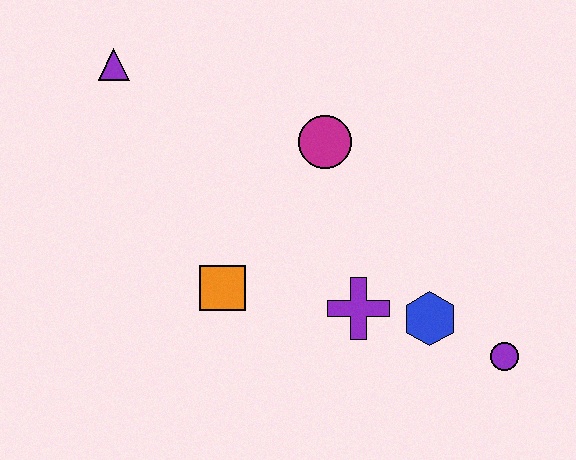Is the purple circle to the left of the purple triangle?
No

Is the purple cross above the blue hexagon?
Yes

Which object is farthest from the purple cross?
The purple triangle is farthest from the purple cross.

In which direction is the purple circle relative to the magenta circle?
The purple circle is below the magenta circle.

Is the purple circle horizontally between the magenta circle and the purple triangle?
No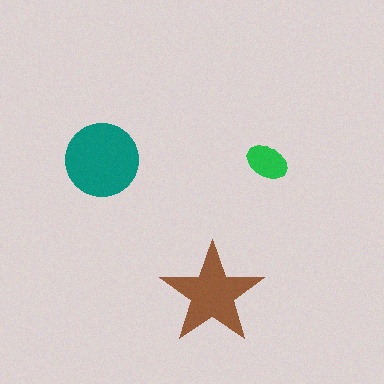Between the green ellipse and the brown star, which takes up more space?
The brown star.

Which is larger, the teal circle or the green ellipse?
The teal circle.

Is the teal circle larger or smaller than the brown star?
Larger.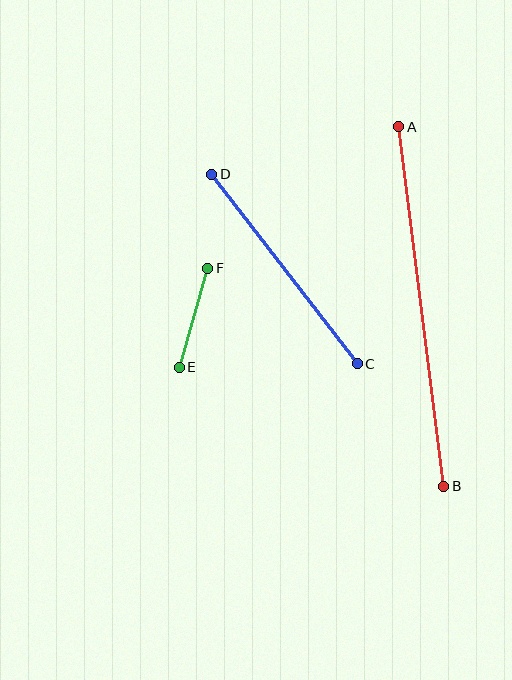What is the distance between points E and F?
The distance is approximately 103 pixels.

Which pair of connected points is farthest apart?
Points A and B are farthest apart.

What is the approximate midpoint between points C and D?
The midpoint is at approximately (285, 269) pixels.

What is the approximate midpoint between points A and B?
The midpoint is at approximately (421, 307) pixels.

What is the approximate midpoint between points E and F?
The midpoint is at approximately (193, 318) pixels.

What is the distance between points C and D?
The distance is approximately 239 pixels.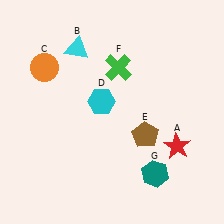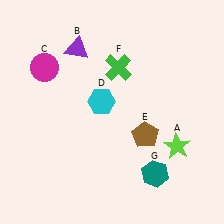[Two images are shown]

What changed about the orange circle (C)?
In Image 1, C is orange. In Image 2, it changed to magenta.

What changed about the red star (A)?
In Image 1, A is red. In Image 2, it changed to lime.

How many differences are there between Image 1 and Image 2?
There are 3 differences between the two images.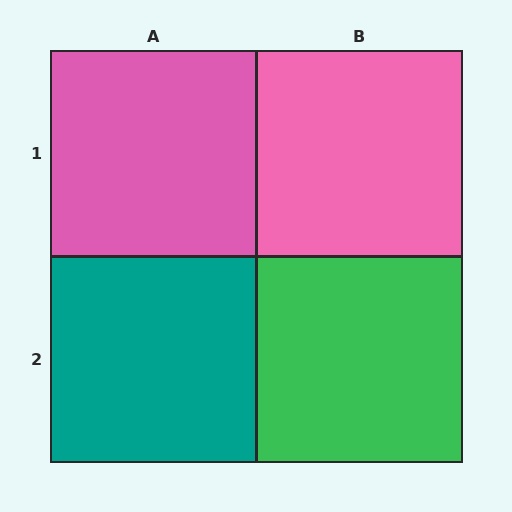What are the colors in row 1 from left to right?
Pink, pink.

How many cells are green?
1 cell is green.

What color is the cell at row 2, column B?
Green.